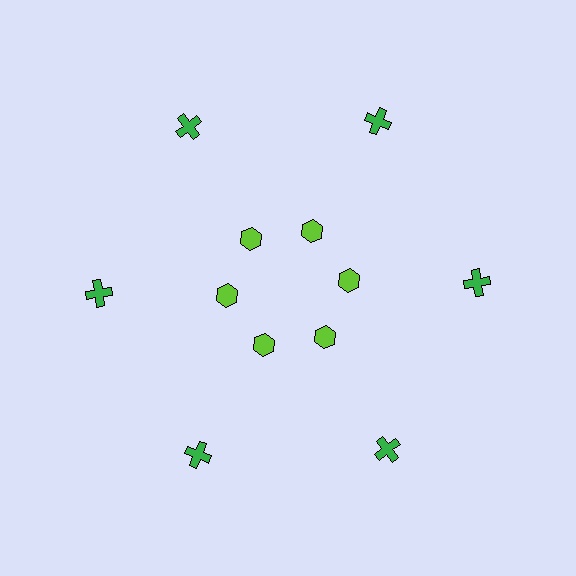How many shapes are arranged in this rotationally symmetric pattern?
There are 12 shapes, arranged in 6 groups of 2.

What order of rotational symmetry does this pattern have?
This pattern has 6-fold rotational symmetry.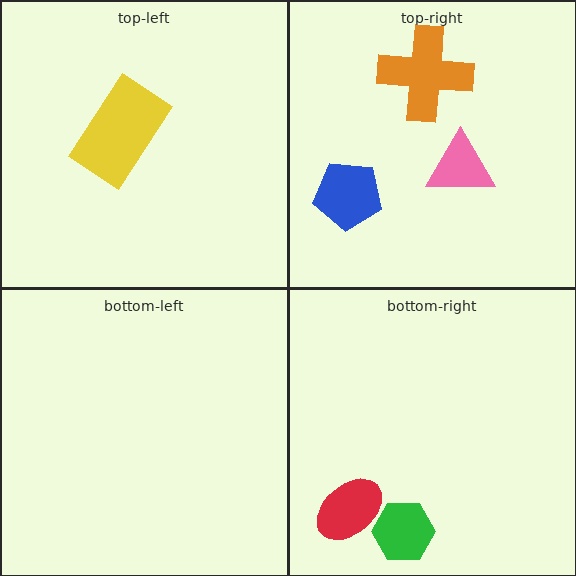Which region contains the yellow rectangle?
The top-left region.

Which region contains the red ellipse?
The bottom-right region.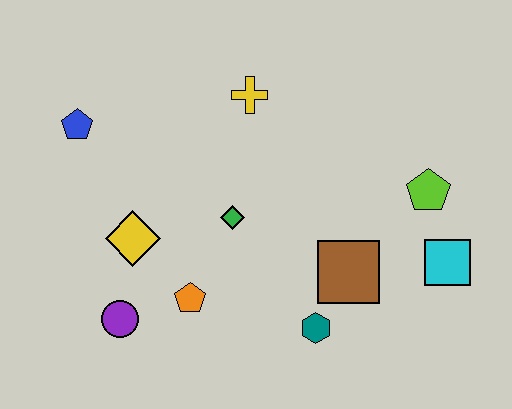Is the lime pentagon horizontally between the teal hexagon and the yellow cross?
No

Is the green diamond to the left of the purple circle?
No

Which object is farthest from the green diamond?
The cyan square is farthest from the green diamond.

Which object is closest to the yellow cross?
The green diamond is closest to the yellow cross.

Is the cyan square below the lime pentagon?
Yes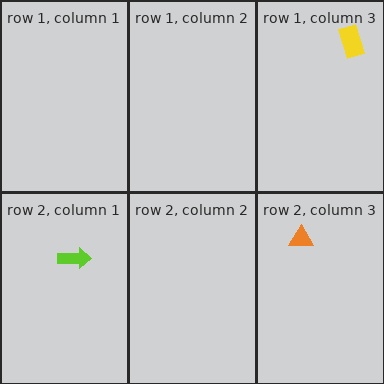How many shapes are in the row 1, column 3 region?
1.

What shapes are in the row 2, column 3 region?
The orange triangle.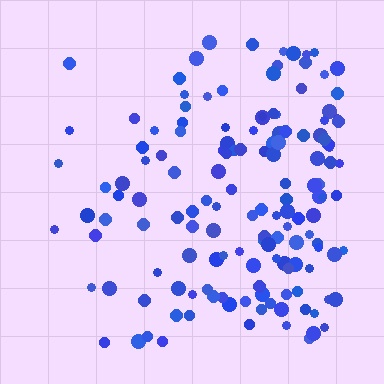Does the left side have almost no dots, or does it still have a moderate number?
Still a moderate number, just noticeably fewer than the right.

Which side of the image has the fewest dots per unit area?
The left.